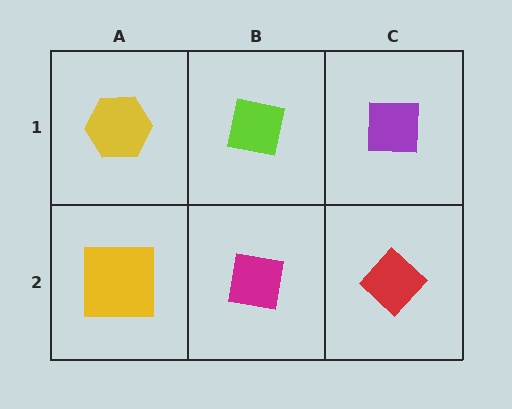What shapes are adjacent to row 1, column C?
A red diamond (row 2, column C), a lime square (row 1, column B).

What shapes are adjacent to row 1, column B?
A magenta square (row 2, column B), a yellow hexagon (row 1, column A), a purple square (row 1, column C).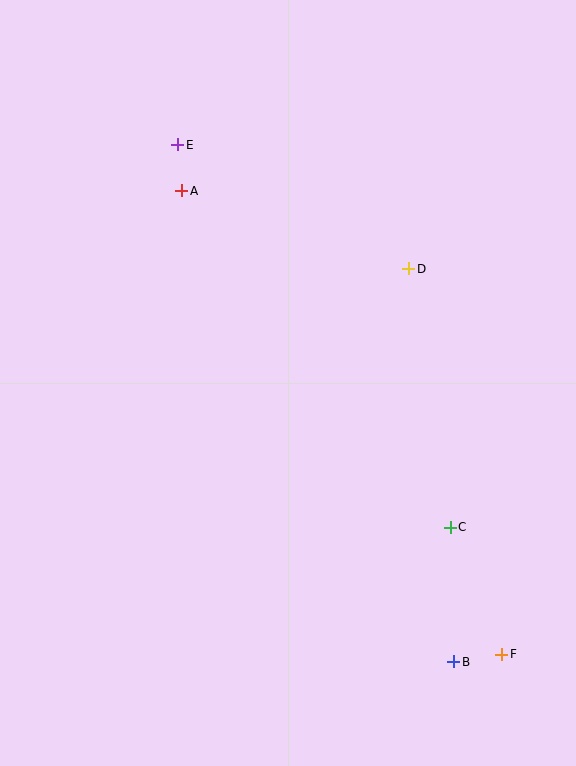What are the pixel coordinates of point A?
Point A is at (182, 191).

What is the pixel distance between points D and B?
The distance between D and B is 396 pixels.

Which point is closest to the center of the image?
Point D at (409, 269) is closest to the center.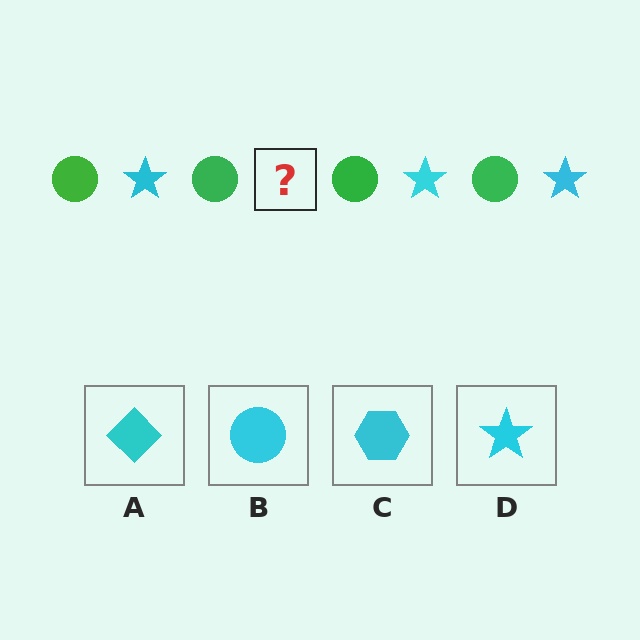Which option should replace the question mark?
Option D.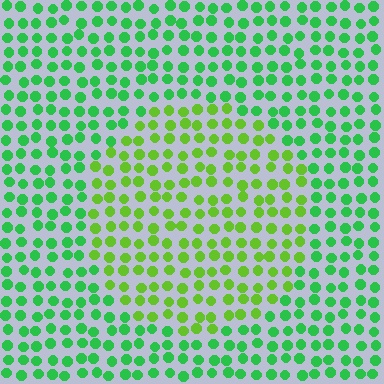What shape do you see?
I see a circle.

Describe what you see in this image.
The image is filled with small green elements in a uniform arrangement. A circle-shaped region is visible where the elements are tinted to a slightly different hue, forming a subtle color boundary.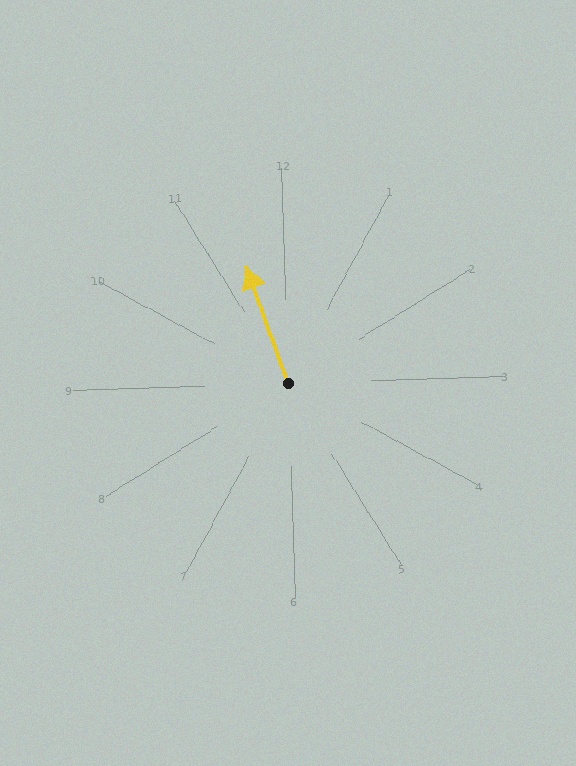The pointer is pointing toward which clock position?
Roughly 11 o'clock.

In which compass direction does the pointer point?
North.